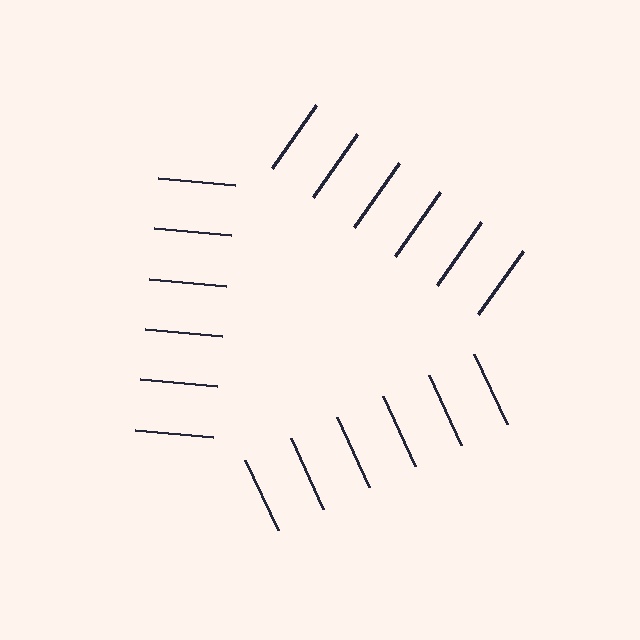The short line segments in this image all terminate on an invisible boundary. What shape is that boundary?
An illusory triangle — the line segments terminate on its edges but no continuous stroke is drawn.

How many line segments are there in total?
18 — 6 along each of the 3 edges.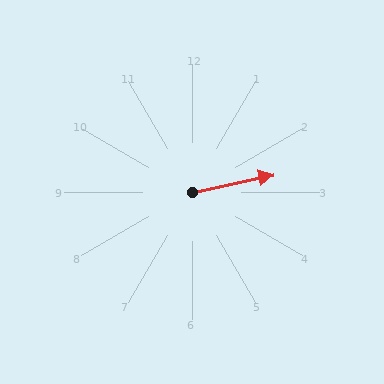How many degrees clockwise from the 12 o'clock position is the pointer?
Approximately 78 degrees.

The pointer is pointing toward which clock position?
Roughly 3 o'clock.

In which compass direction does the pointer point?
East.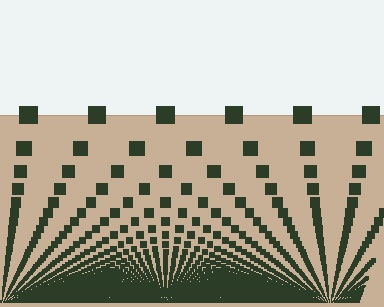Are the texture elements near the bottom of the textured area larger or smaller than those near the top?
Smaller. The gradient is inverted — elements near the bottom are smaller and denser.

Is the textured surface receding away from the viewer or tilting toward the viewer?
The surface appears to tilt toward the viewer. Texture elements get larger and sparser toward the top.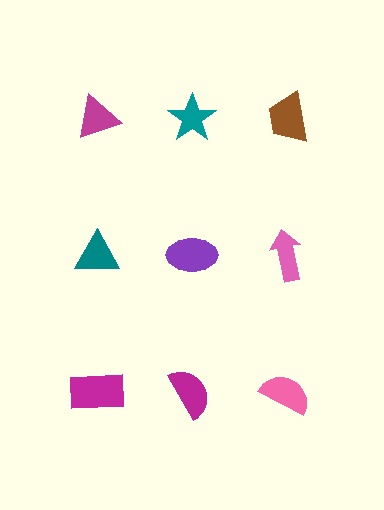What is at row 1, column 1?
A magenta triangle.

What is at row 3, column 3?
A pink semicircle.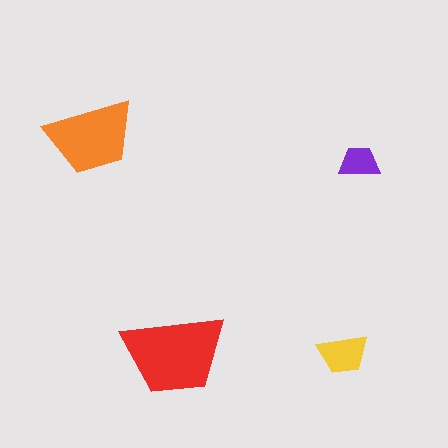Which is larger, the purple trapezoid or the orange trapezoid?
The orange one.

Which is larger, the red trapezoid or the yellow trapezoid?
The red one.